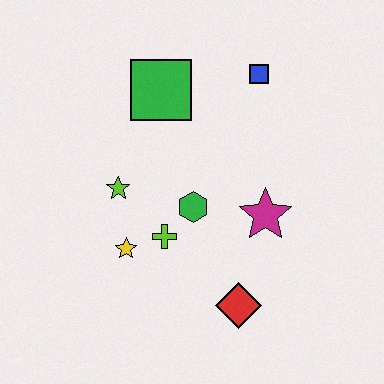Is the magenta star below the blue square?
Yes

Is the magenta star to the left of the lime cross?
No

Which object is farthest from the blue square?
The red diamond is farthest from the blue square.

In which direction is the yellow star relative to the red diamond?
The yellow star is to the left of the red diamond.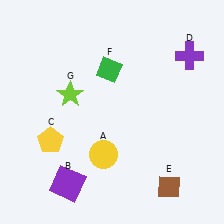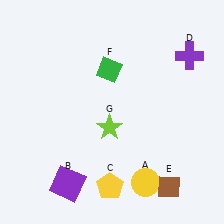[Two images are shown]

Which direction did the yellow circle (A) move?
The yellow circle (A) moved right.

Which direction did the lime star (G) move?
The lime star (G) moved right.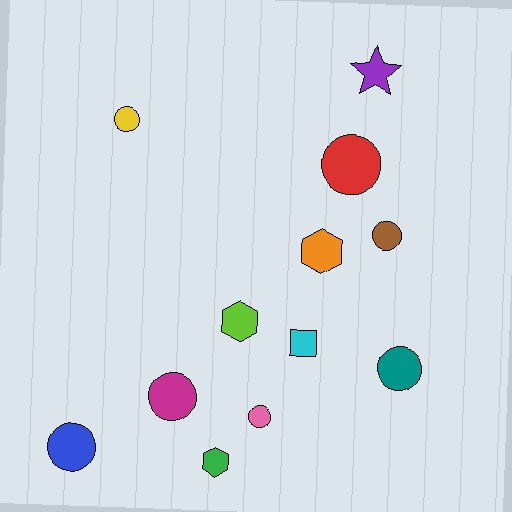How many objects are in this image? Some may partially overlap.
There are 12 objects.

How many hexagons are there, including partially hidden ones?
There are 3 hexagons.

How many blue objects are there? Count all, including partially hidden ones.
There is 1 blue object.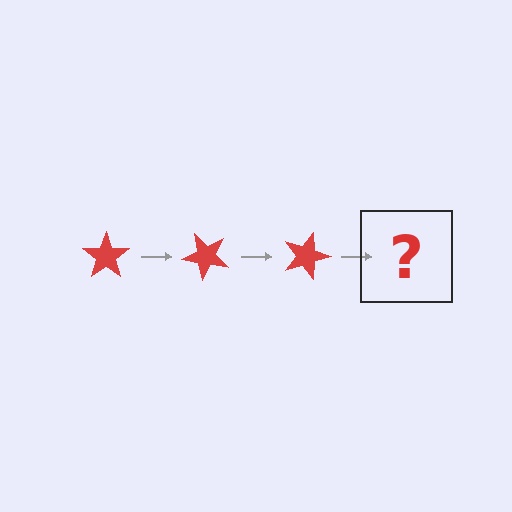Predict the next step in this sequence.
The next step is a red star rotated 135 degrees.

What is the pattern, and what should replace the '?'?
The pattern is that the star rotates 45 degrees each step. The '?' should be a red star rotated 135 degrees.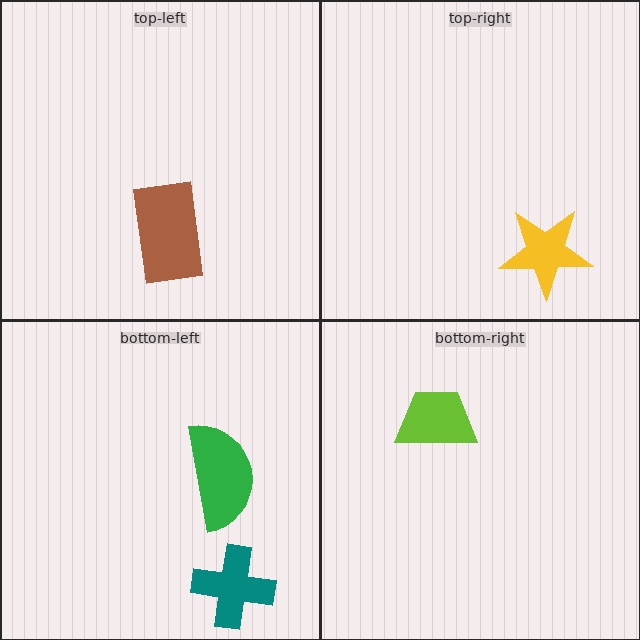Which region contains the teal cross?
The bottom-left region.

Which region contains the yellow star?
The top-right region.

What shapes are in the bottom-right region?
The lime trapezoid.